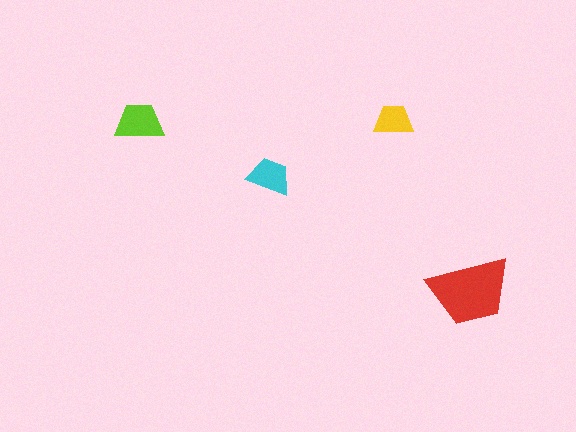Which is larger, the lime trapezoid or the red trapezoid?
The red one.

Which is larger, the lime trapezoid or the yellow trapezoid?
The lime one.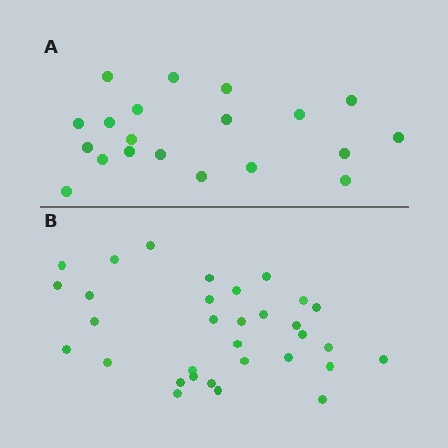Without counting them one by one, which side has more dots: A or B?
Region B (the bottom region) has more dots.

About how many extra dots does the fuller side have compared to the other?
Region B has roughly 12 or so more dots than region A.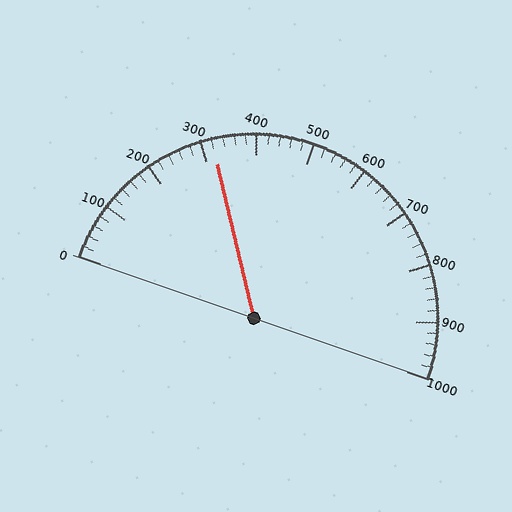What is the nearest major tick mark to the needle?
The nearest major tick mark is 300.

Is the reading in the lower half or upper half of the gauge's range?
The reading is in the lower half of the range (0 to 1000).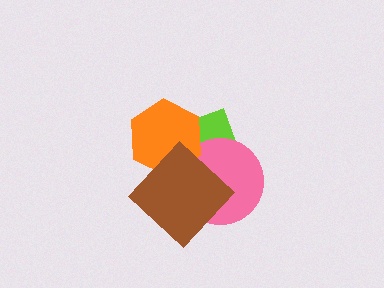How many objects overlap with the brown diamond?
2 objects overlap with the brown diamond.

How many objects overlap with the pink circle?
3 objects overlap with the pink circle.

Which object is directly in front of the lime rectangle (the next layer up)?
The pink circle is directly in front of the lime rectangle.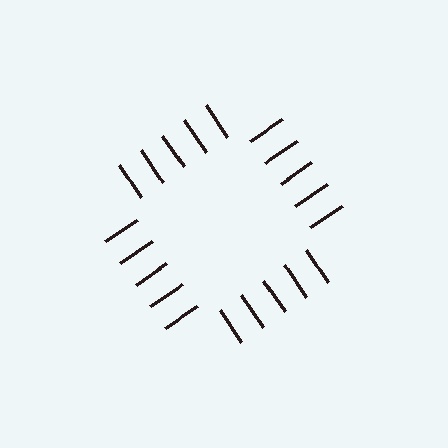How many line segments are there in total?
20 — 5 along each of the 4 edges.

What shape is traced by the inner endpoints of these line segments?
An illusory square — the line segments terminate on its edges but no continuous stroke is drawn.